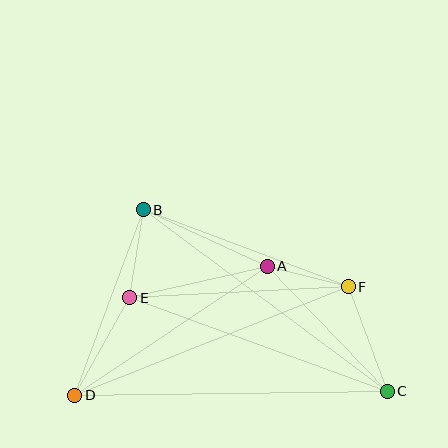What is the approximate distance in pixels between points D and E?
The distance between D and E is approximately 112 pixels.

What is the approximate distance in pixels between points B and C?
The distance between B and C is approximately 304 pixels.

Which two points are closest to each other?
Points A and F are closest to each other.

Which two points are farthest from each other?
Points C and D are farthest from each other.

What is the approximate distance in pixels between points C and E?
The distance between C and E is approximately 274 pixels.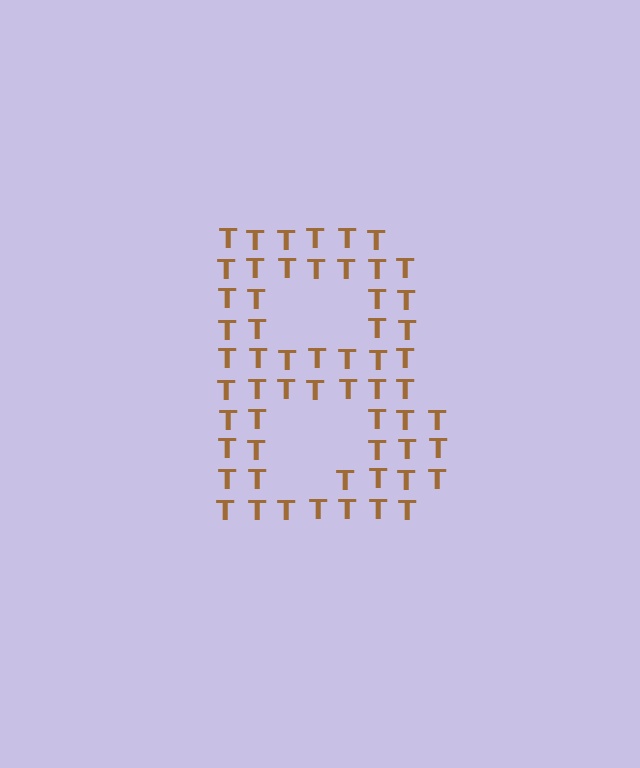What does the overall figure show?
The overall figure shows the letter B.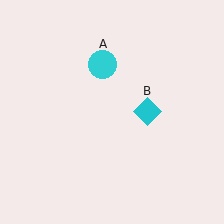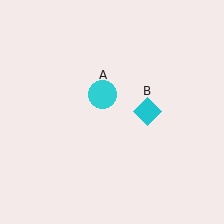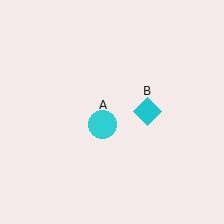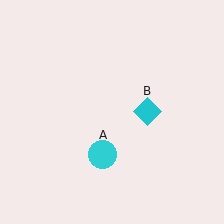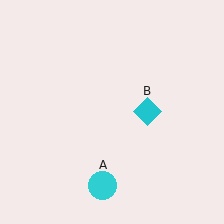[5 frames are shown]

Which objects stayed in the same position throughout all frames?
Cyan diamond (object B) remained stationary.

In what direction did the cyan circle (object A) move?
The cyan circle (object A) moved down.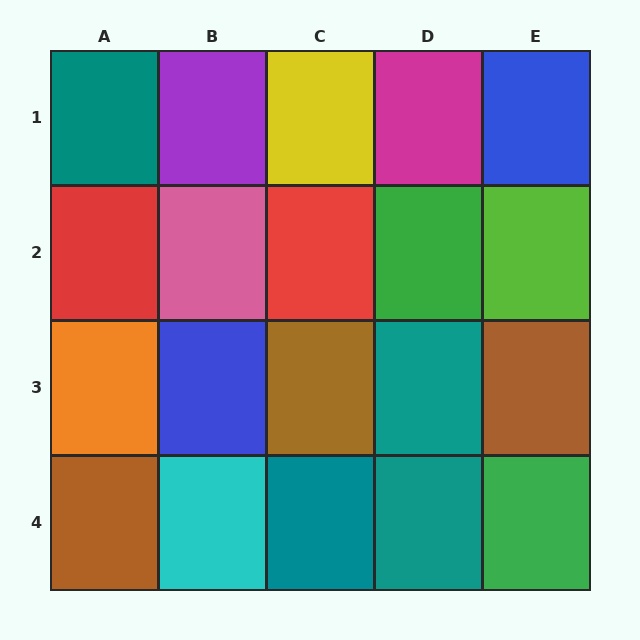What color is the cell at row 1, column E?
Blue.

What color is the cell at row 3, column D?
Teal.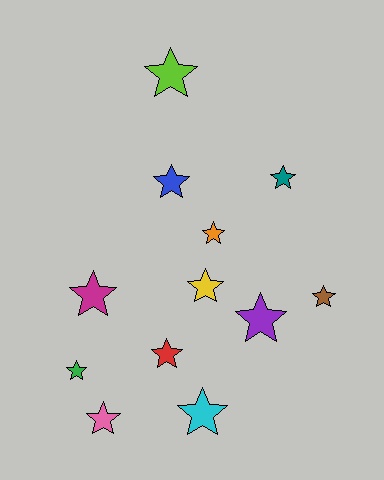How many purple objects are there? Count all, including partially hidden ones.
There is 1 purple object.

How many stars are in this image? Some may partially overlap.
There are 12 stars.